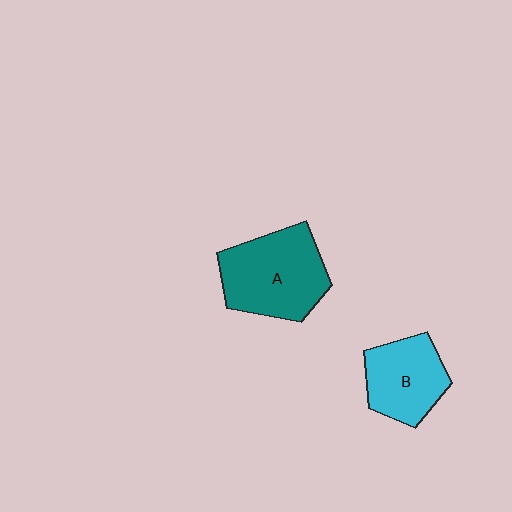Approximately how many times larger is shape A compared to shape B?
Approximately 1.4 times.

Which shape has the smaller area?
Shape B (cyan).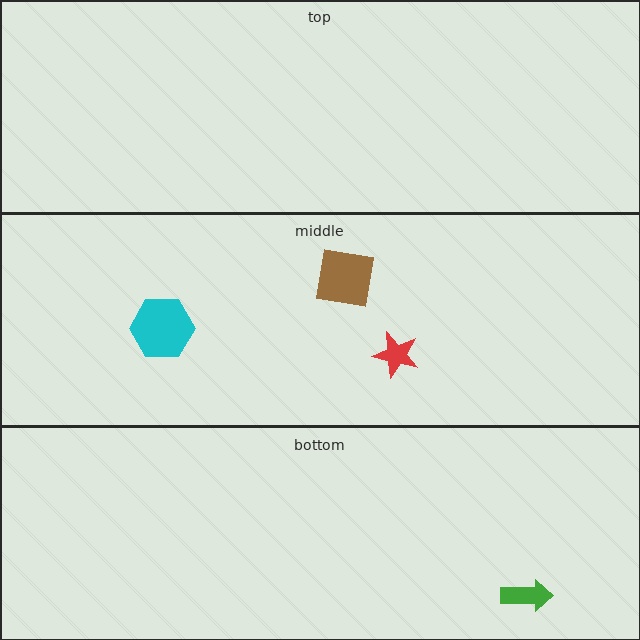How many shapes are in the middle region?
3.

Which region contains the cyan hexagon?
The middle region.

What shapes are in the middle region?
The brown square, the cyan hexagon, the red star.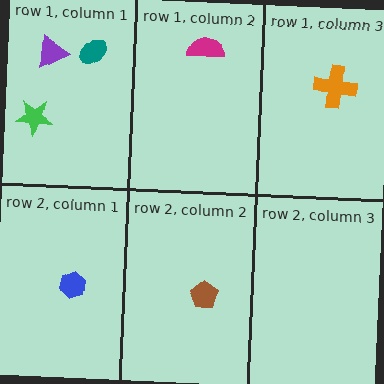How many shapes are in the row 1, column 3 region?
1.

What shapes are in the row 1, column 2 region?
The magenta semicircle.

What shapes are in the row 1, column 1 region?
The green star, the teal ellipse, the purple triangle.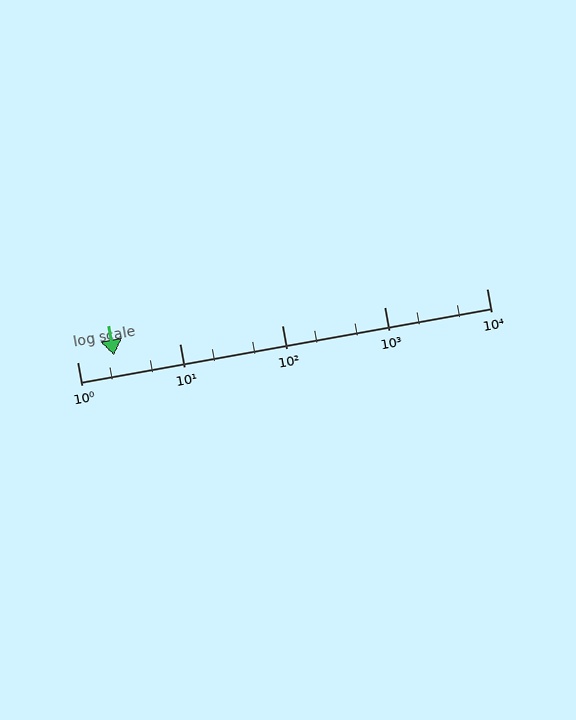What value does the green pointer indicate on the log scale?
The pointer indicates approximately 2.3.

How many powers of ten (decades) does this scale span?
The scale spans 4 decades, from 1 to 10000.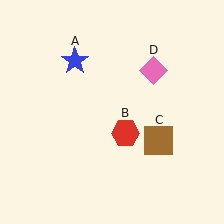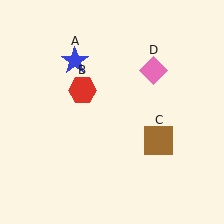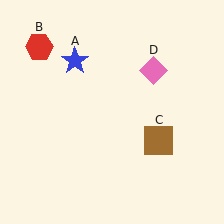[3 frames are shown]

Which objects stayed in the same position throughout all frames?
Blue star (object A) and brown square (object C) and pink diamond (object D) remained stationary.